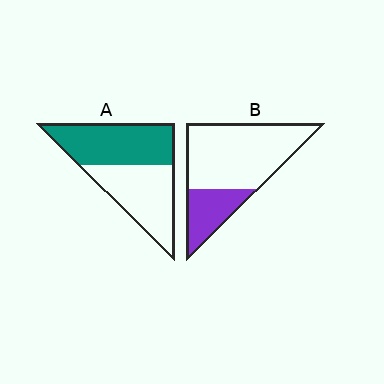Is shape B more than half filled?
No.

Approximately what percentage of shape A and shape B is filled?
A is approximately 50% and B is approximately 25%.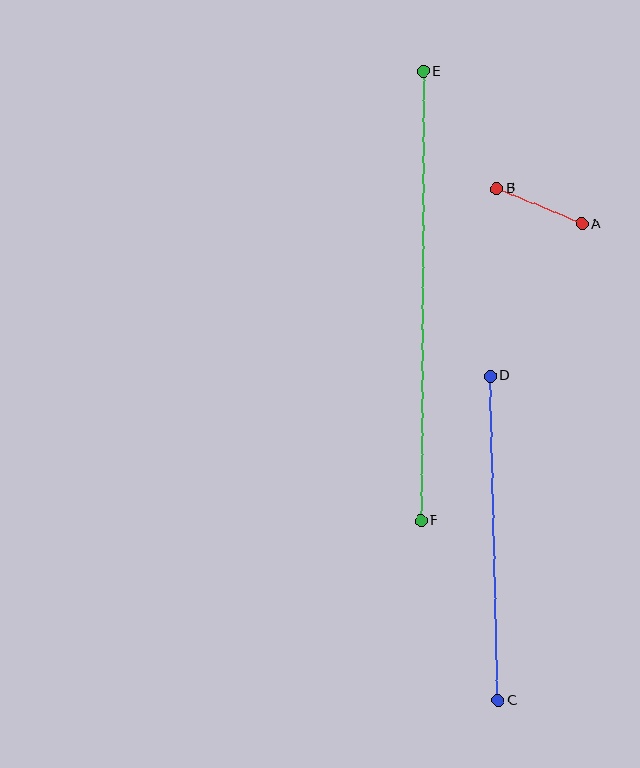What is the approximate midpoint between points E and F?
The midpoint is at approximately (422, 296) pixels.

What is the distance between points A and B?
The distance is approximately 92 pixels.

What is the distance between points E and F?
The distance is approximately 449 pixels.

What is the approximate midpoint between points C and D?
The midpoint is at approximately (494, 538) pixels.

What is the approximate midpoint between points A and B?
The midpoint is at approximately (539, 206) pixels.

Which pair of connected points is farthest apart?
Points E and F are farthest apart.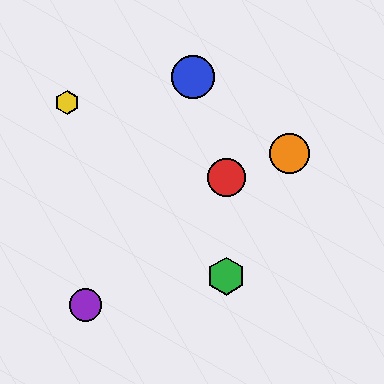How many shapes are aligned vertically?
2 shapes (the red circle, the green hexagon) are aligned vertically.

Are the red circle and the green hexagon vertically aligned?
Yes, both are at x≈226.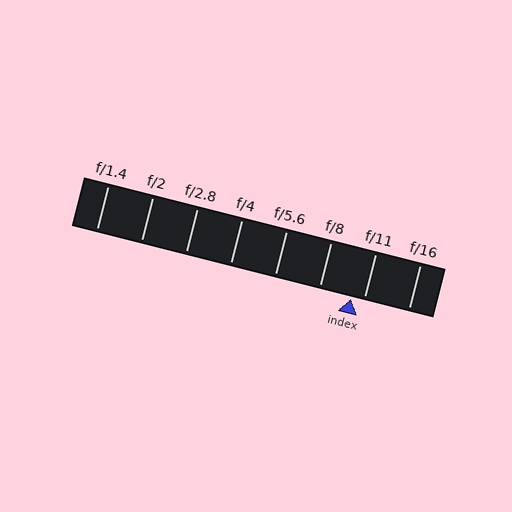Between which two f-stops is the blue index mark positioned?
The index mark is between f/8 and f/11.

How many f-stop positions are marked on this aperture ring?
There are 8 f-stop positions marked.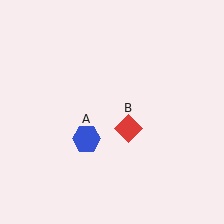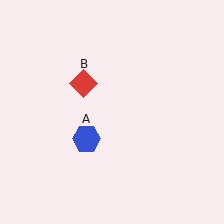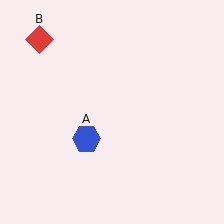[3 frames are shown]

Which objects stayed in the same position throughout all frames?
Blue hexagon (object A) remained stationary.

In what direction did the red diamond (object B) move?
The red diamond (object B) moved up and to the left.